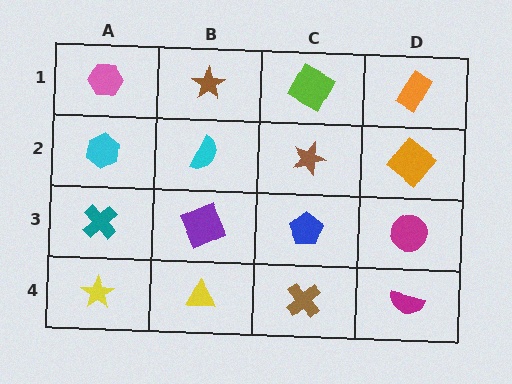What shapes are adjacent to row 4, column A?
A teal cross (row 3, column A), a yellow triangle (row 4, column B).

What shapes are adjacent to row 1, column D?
An orange diamond (row 2, column D), a lime square (row 1, column C).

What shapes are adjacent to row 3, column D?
An orange diamond (row 2, column D), a magenta semicircle (row 4, column D), a blue pentagon (row 3, column C).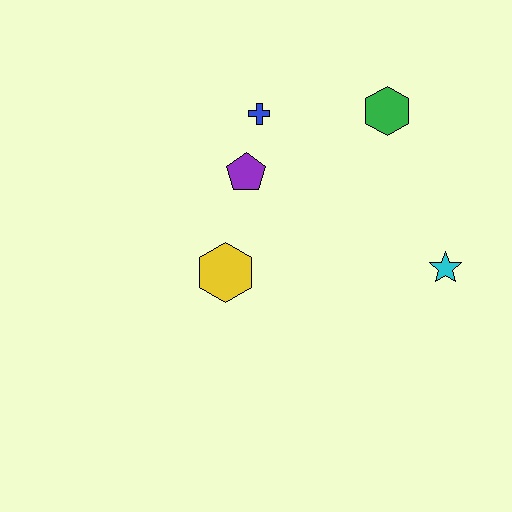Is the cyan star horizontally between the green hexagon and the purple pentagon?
No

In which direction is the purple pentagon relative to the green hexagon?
The purple pentagon is to the left of the green hexagon.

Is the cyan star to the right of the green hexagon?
Yes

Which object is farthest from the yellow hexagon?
The green hexagon is farthest from the yellow hexagon.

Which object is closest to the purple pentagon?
The blue cross is closest to the purple pentagon.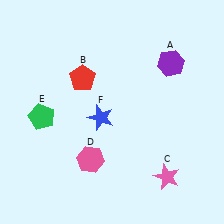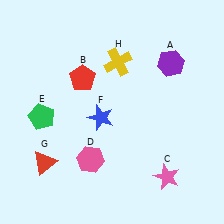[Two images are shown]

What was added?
A red triangle (G), a yellow cross (H) were added in Image 2.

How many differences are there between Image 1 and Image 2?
There are 2 differences between the two images.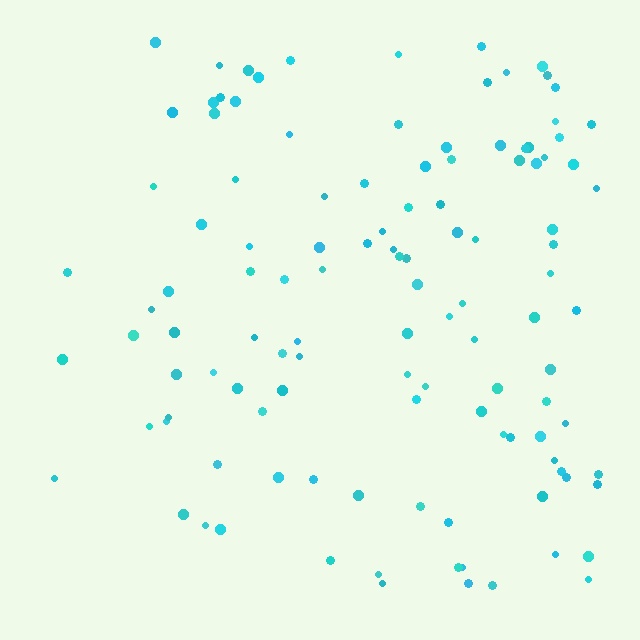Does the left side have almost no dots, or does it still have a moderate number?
Still a moderate number, just noticeably fewer than the right.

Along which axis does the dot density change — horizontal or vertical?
Horizontal.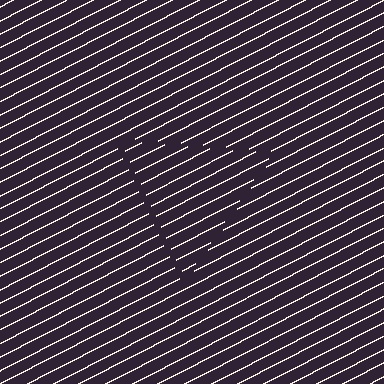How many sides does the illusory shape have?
3 sides — the line-ends trace a triangle.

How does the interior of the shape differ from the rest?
The interior of the shape contains the same grating, shifted by half a period — the contour is defined by the phase discontinuity where line-ends from the inner and outer gratings abut.